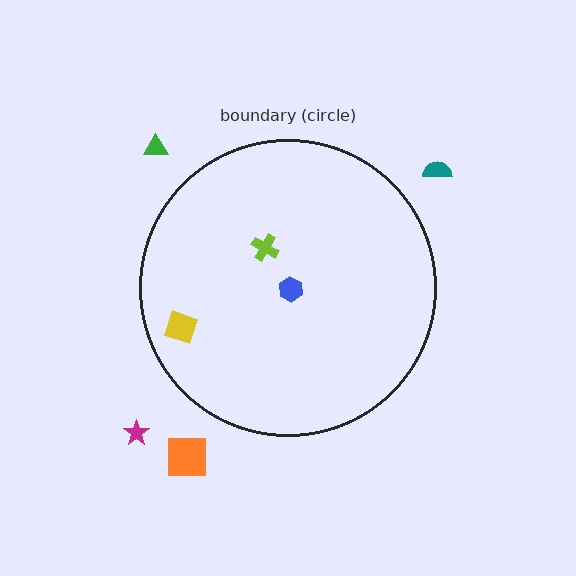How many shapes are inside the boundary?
3 inside, 4 outside.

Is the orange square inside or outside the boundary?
Outside.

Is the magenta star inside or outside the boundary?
Outside.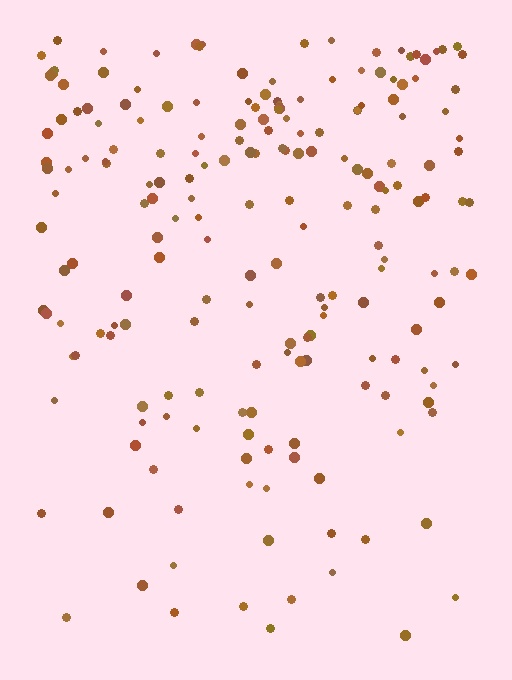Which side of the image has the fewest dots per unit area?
The bottom.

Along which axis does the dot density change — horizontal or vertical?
Vertical.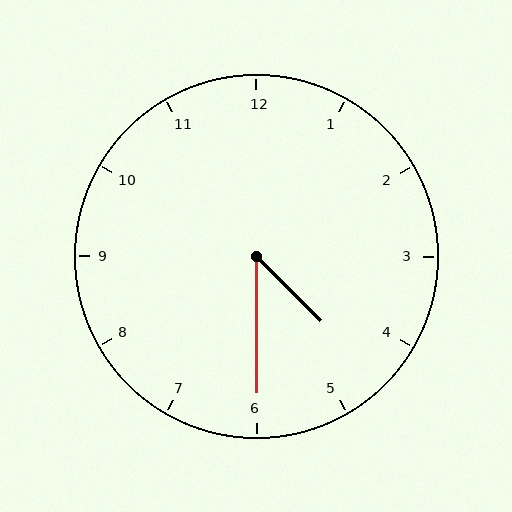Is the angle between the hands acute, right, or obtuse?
It is acute.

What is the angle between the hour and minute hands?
Approximately 45 degrees.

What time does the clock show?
4:30.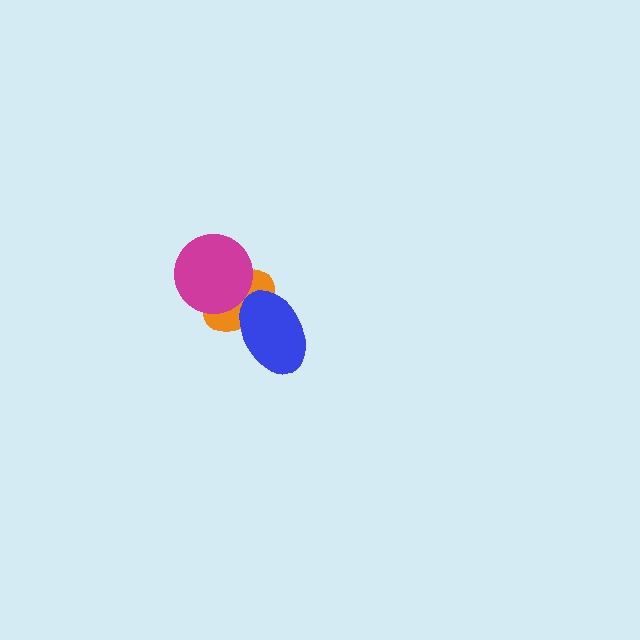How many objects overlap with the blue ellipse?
1 object overlaps with the blue ellipse.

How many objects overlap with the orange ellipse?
2 objects overlap with the orange ellipse.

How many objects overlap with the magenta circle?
1 object overlaps with the magenta circle.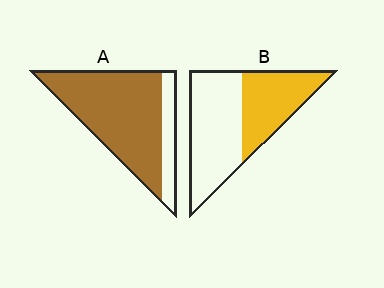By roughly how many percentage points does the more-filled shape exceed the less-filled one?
By roughly 40 percentage points (A over B).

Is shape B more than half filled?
No.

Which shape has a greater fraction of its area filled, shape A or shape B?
Shape A.